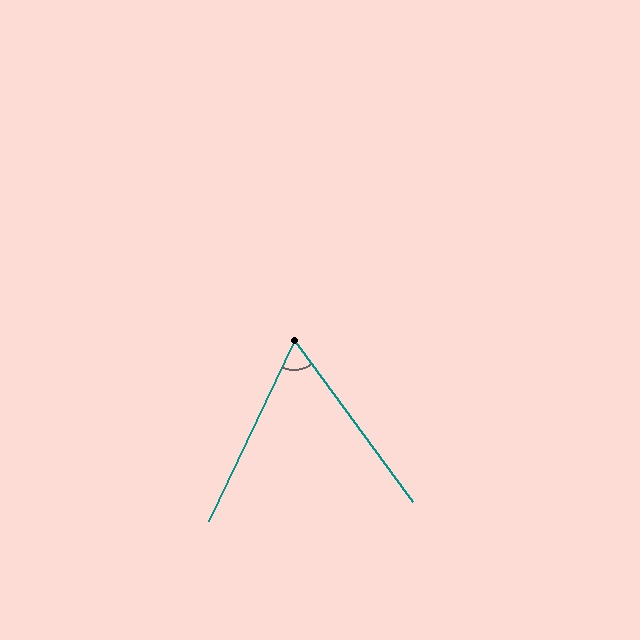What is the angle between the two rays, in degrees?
Approximately 62 degrees.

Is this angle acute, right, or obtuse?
It is acute.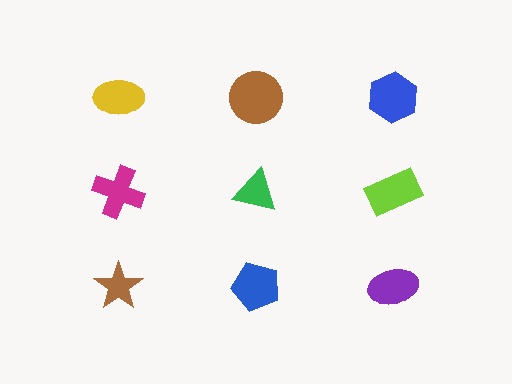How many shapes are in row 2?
3 shapes.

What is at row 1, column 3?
A blue hexagon.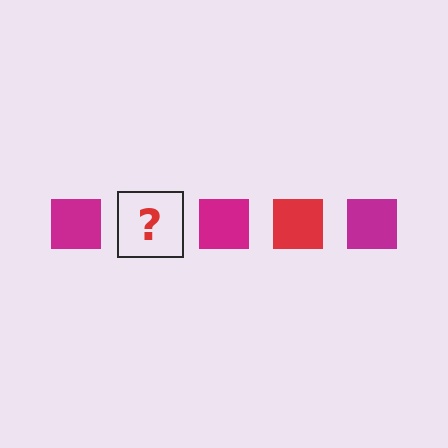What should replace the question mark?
The question mark should be replaced with a red square.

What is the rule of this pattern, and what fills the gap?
The rule is that the pattern cycles through magenta, red squares. The gap should be filled with a red square.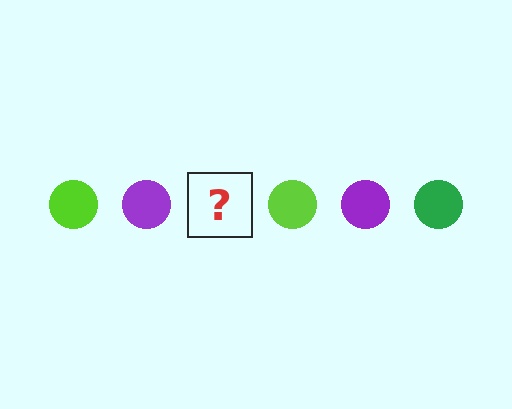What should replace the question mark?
The question mark should be replaced with a green circle.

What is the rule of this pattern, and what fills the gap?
The rule is that the pattern cycles through lime, purple, green circles. The gap should be filled with a green circle.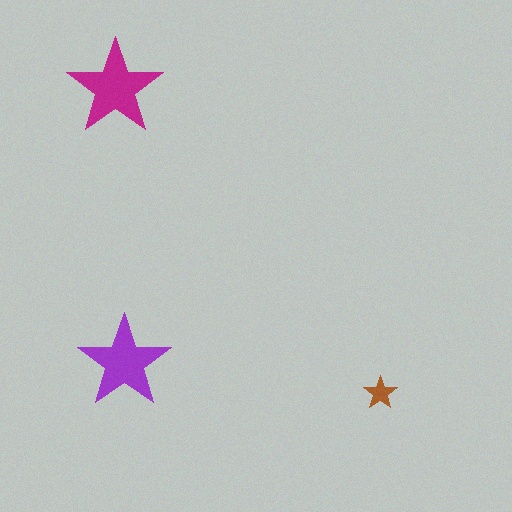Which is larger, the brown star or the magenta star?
The magenta one.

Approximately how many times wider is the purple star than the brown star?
About 3 times wider.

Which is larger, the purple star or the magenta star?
The magenta one.